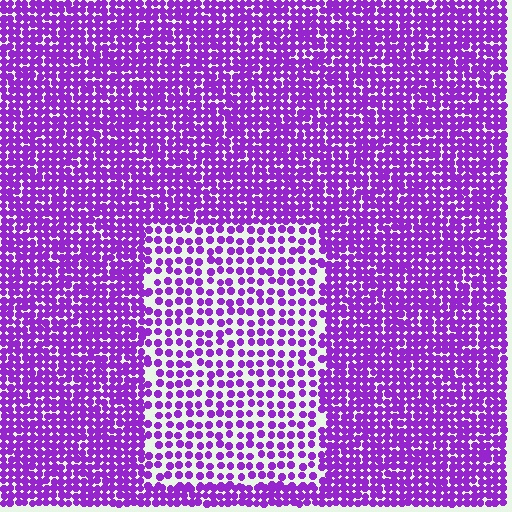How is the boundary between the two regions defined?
The boundary is defined by a change in element density (approximately 2.0x ratio). All elements are the same color, size, and shape.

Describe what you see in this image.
The image contains small purple elements arranged at two different densities. A rectangle-shaped region is visible where the elements are less densely packed than the surrounding area.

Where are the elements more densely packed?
The elements are more densely packed outside the rectangle boundary.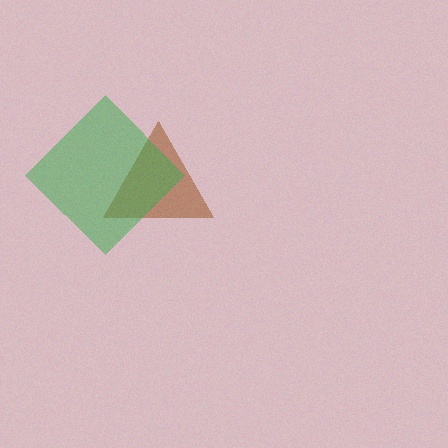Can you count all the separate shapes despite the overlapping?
Yes, there are 2 separate shapes.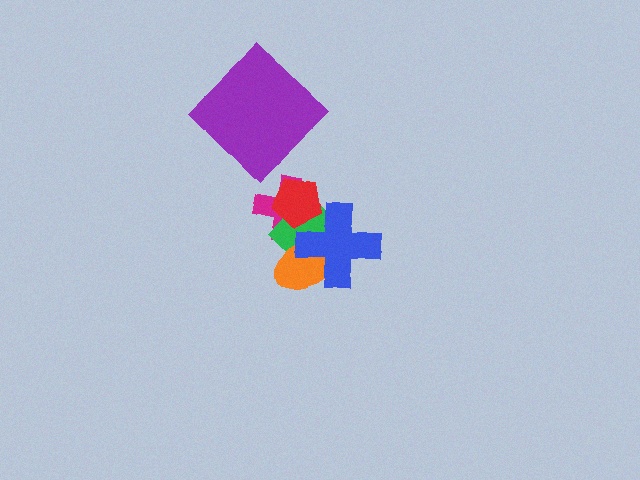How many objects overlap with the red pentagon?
3 objects overlap with the red pentagon.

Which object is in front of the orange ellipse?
The blue cross is in front of the orange ellipse.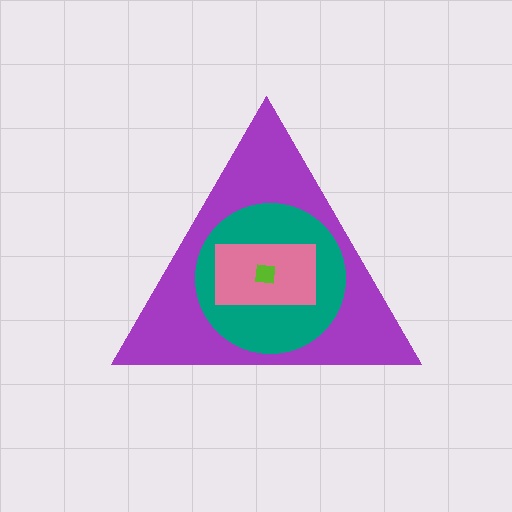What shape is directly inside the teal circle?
The pink rectangle.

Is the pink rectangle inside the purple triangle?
Yes.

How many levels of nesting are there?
4.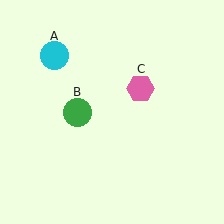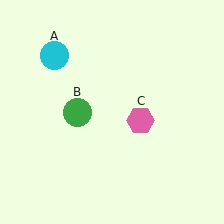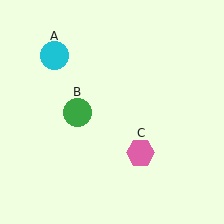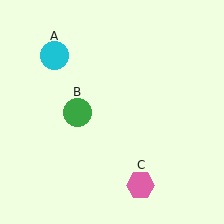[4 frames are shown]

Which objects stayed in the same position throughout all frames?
Cyan circle (object A) and green circle (object B) remained stationary.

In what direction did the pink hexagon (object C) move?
The pink hexagon (object C) moved down.